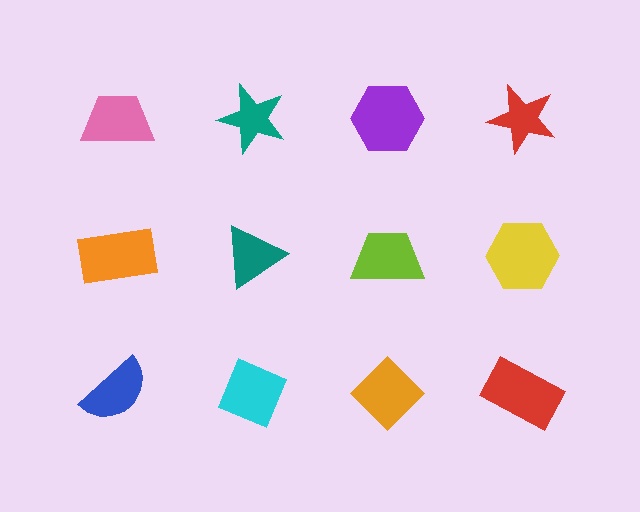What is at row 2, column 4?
A yellow hexagon.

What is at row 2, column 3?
A lime trapezoid.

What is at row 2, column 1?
An orange rectangle.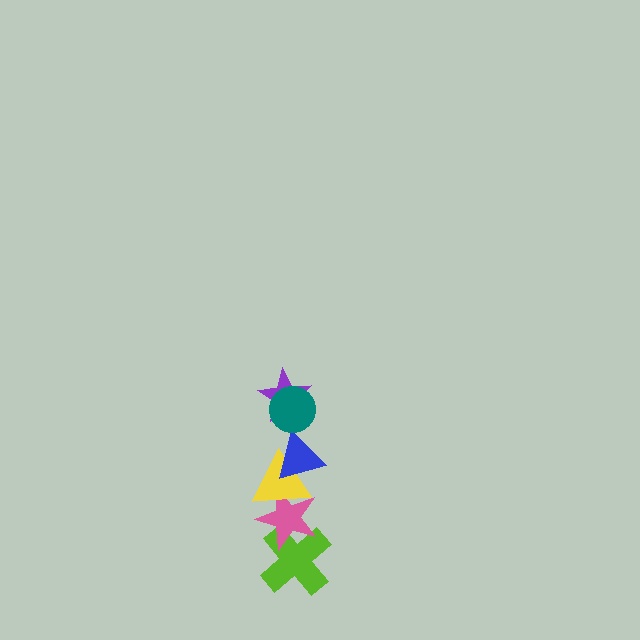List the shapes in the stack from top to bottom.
From top to bottom: the teal circle, the purple star, the blue triangle, the yellow triangle, the pink star, the lime cross.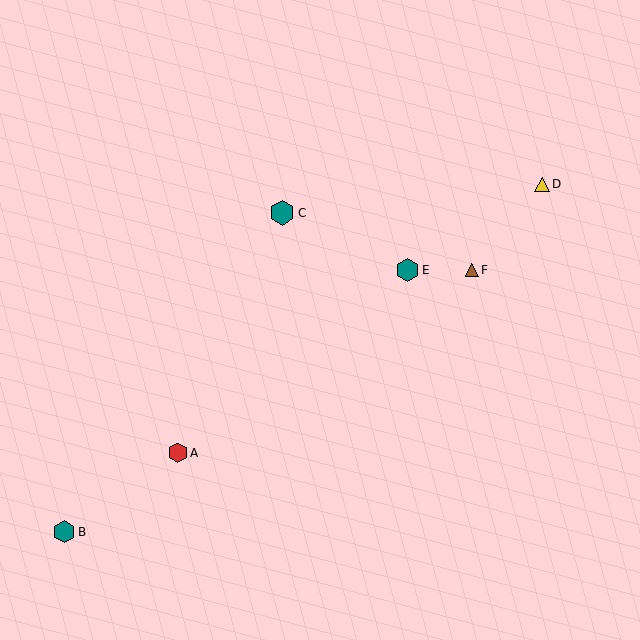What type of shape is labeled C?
Shape C is a teal hexagon.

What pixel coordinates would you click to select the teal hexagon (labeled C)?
Click at (282, 213) to select the teal hexagon C.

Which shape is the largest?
The teal hexagon (labeled C) is the largest.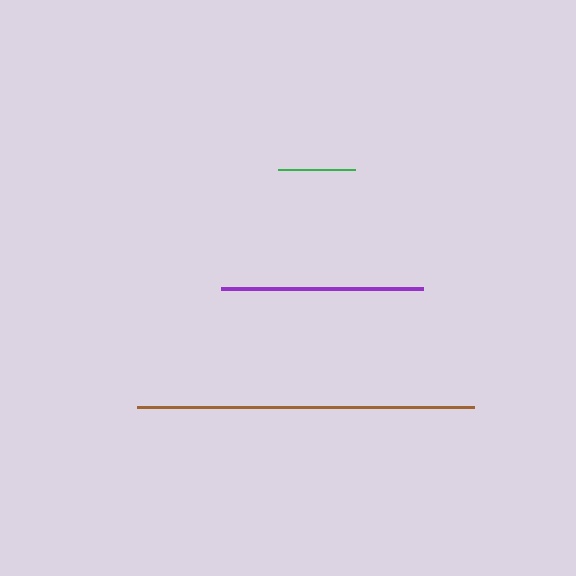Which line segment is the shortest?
The green line is the shortest at approximately 77 pixels.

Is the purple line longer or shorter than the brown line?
The brown line is longer than the purple line.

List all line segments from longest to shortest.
From longest to shortest: brown, purple, green.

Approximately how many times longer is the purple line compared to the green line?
The purple line is approximately 2.6 times the length of the green line.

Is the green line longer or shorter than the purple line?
The purple line is longer than the green line.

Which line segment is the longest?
The brown line is the longest at approximately 337 pixels.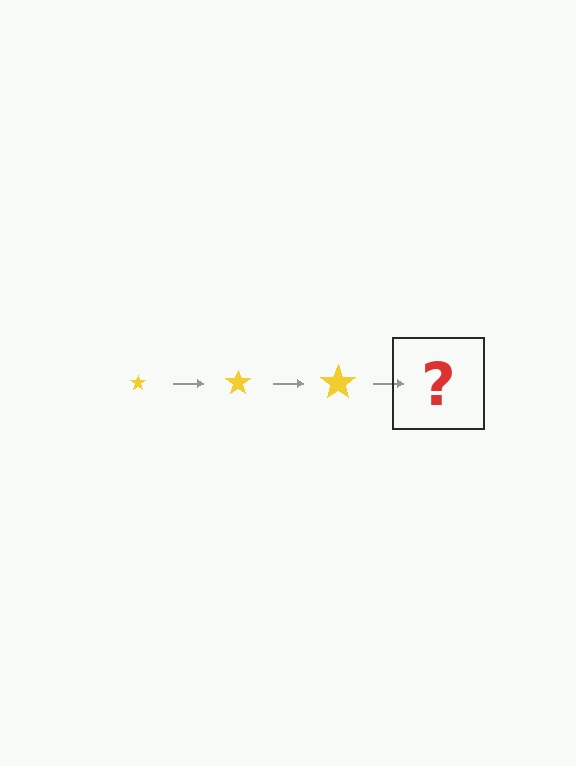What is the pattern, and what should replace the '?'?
The pattern is that the star gets progressively larger each step. The '?' should be a yellow star, larger than the previous one.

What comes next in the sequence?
The next element should be a yellow star, larger than the previous one.